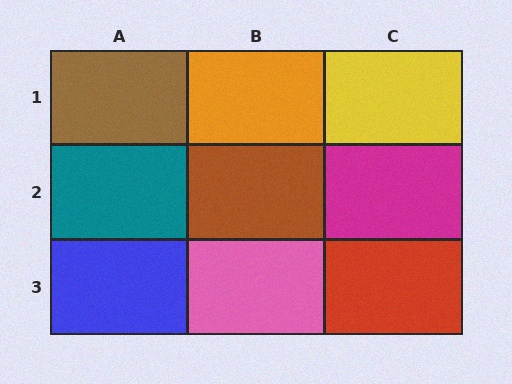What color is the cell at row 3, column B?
Pink.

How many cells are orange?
1 cell is orange.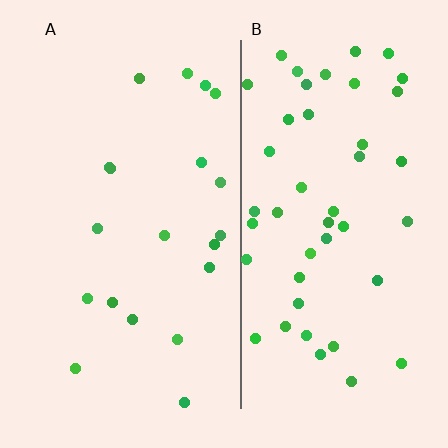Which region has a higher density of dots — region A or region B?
B (the right).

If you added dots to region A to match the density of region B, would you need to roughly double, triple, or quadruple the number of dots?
Approximately double.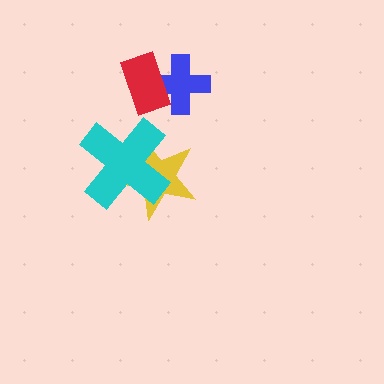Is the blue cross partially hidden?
Yes, it is partially covered by another shape.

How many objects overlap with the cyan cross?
1 object overlaps with the cyan cross.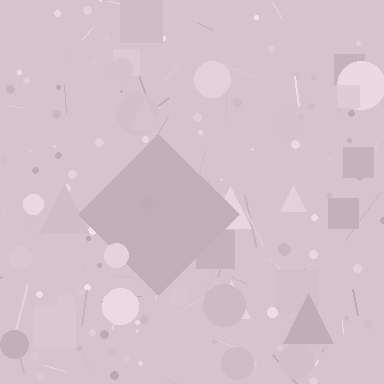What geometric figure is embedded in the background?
A diamond is embedded in the background.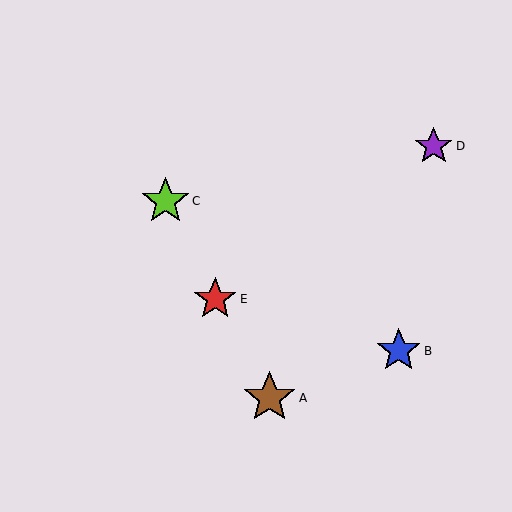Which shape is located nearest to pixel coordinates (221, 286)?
The red star (labeled E) at (215, 299) is nearest to that location.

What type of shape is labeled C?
Shape C is a lime star.